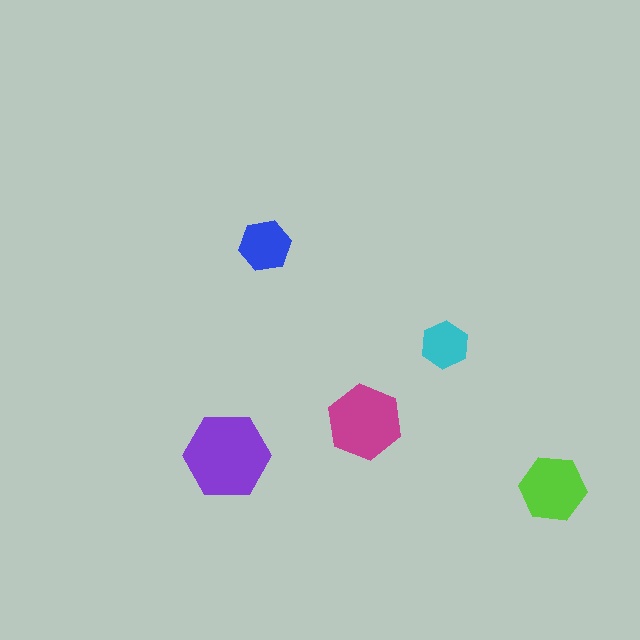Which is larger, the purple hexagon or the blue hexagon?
The purple one.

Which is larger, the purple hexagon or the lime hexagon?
The purple one.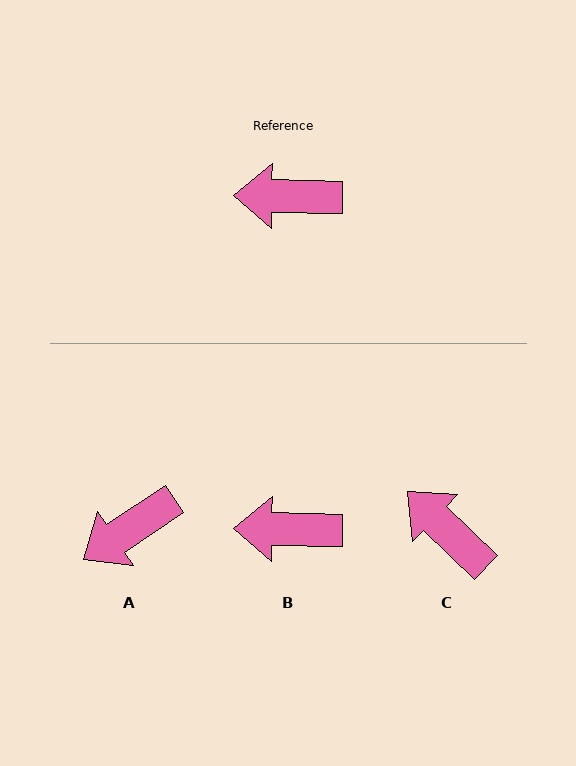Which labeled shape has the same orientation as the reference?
B.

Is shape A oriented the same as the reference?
No, it is off by about 35 degrees.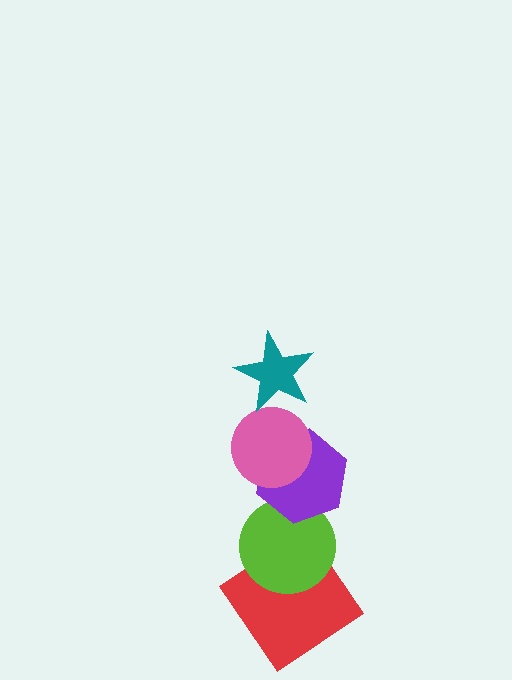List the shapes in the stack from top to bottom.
From top to bottom: the teal star, the pink circle, the purple hexagon, the lime circle, the red diamond.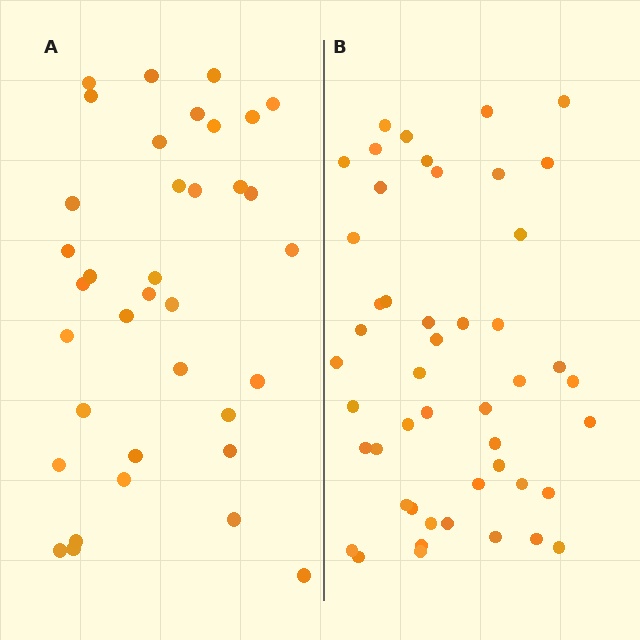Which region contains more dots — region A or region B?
Region B (the right region) has more dots.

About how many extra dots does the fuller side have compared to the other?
Region B has roughly 12 or so more dots than region A.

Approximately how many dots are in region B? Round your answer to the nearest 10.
About 50 dots. (The exact count is 48, which rounds to 50.)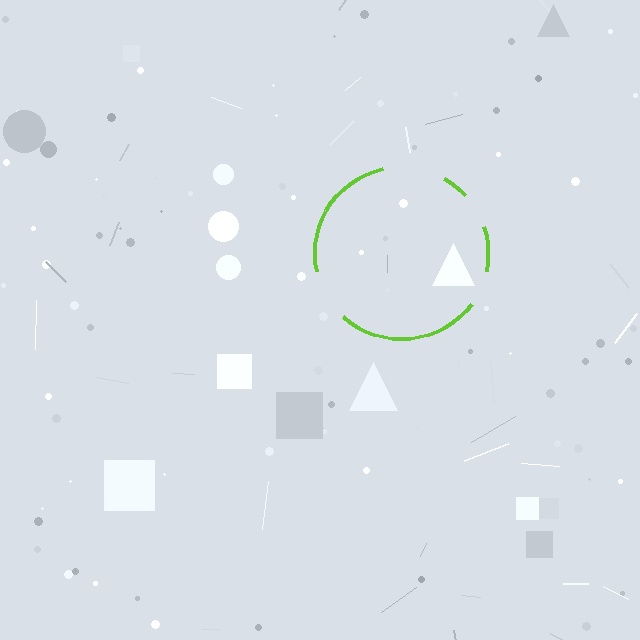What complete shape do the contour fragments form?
The contour fragments form a circle.